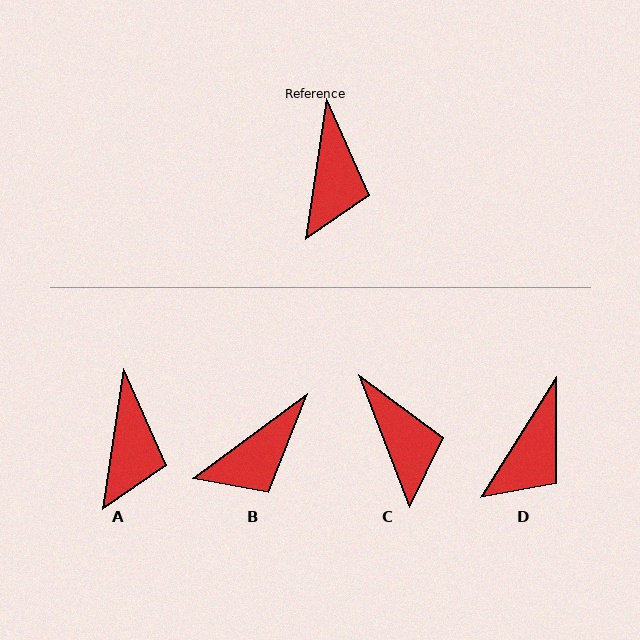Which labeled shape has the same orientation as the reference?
A.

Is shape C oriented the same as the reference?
No, it is off by about 29 degrees.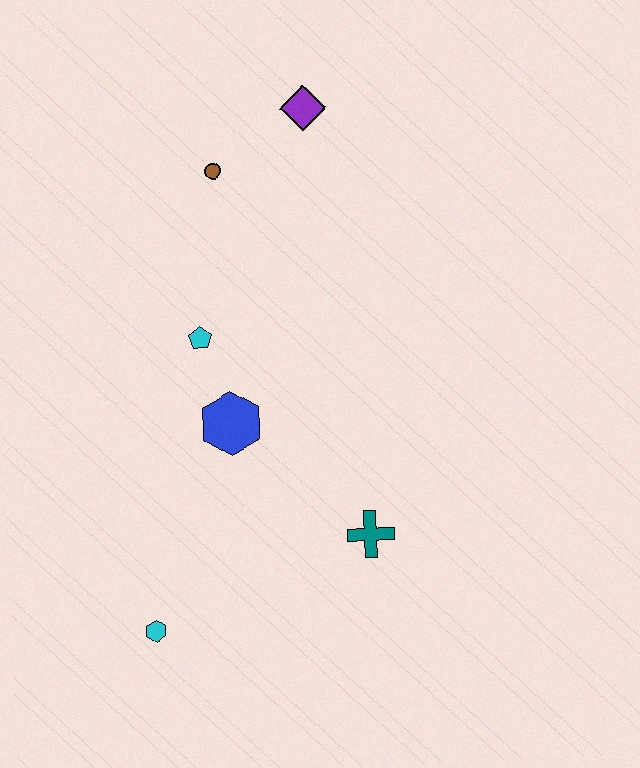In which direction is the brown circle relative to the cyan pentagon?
The brown circle is above the cyan pentagon.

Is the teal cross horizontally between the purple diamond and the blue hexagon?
No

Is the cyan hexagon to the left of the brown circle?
Yes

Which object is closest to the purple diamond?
The brown circle is closest to the purple diamond.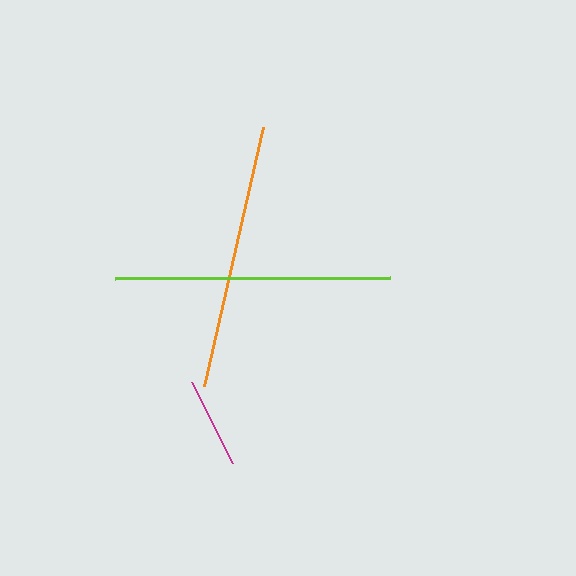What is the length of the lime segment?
The lime segment is approximately 274 pixels long.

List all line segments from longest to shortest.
From longest to shortest: lime, orange, magenta.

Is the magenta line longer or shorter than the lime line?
The lime line is longer than the magenta line.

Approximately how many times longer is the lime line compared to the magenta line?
The lime line is approximately 3.0 times the length of the magenta line.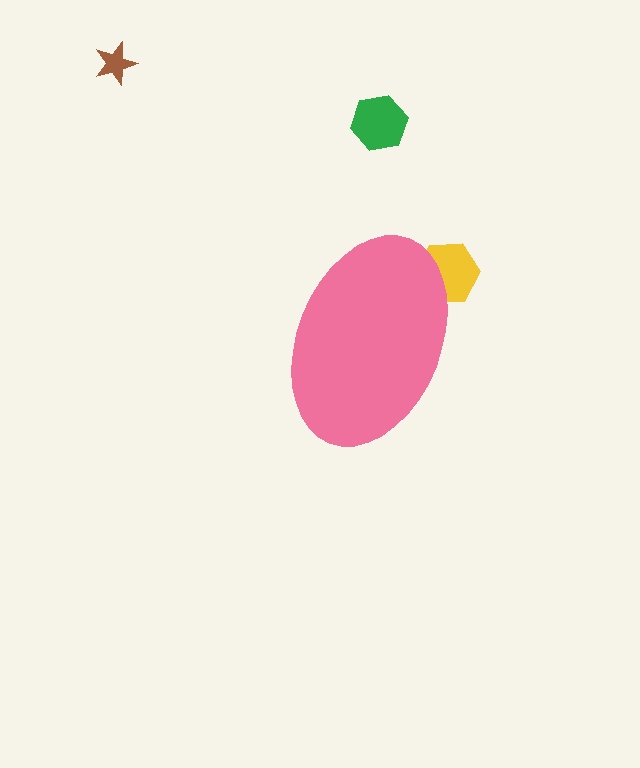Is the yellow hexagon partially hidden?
Yes, the yellow hexagon is partially hidden behind the pink ellipse.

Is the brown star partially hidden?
No, the brown star is fully visible.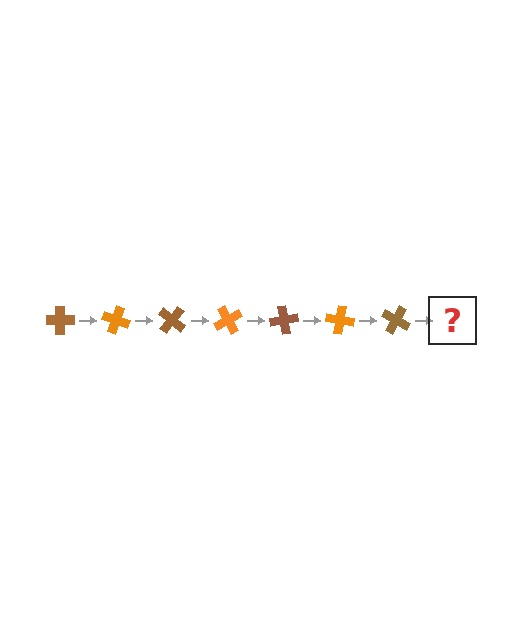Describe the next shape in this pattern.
It should be an orange cross, rotated 140 degrees from the start.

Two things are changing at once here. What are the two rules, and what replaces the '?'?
The two rules are that it rotates 20 degrees each step and the color cycles through brown and orange. The '?' should be an orange cross, rotated 140 degrees from the start.